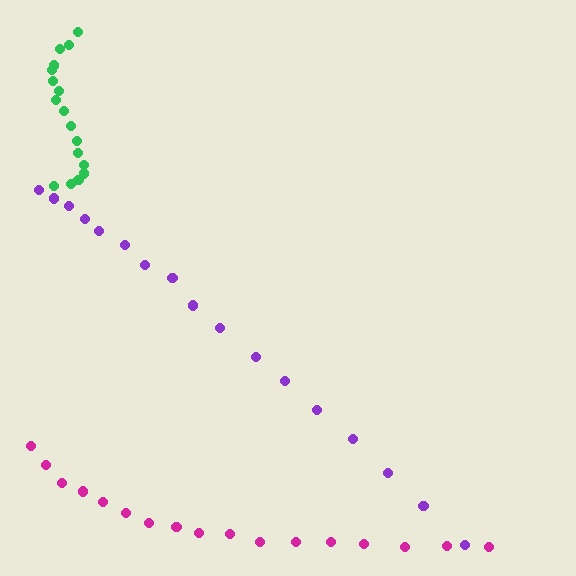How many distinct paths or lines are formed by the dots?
There are 3 distinct paths.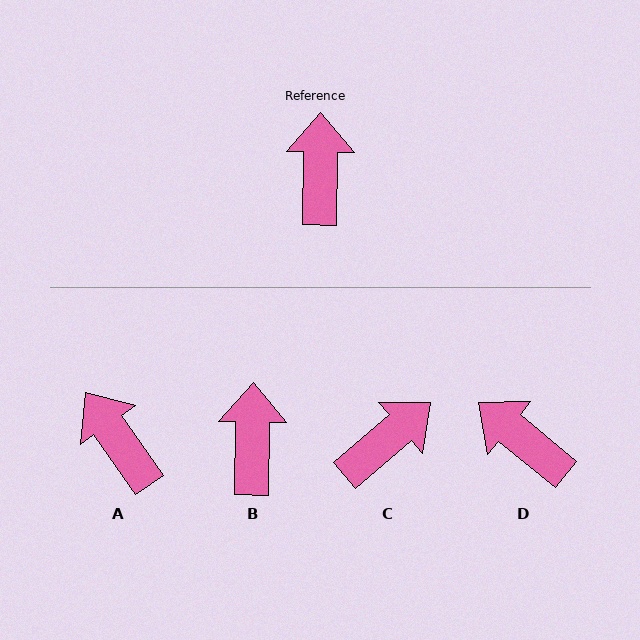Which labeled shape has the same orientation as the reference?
B.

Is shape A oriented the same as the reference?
No, it is off by about 36 degrees.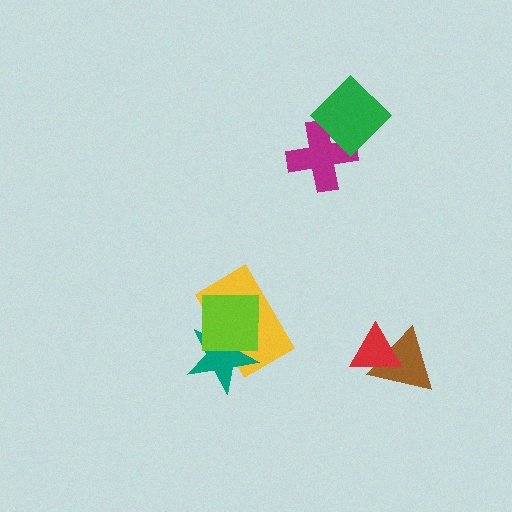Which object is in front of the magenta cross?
The green diamond is in front of the magenta cross.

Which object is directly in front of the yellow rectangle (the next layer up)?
The teal star is directly in front of the yellow rectangle.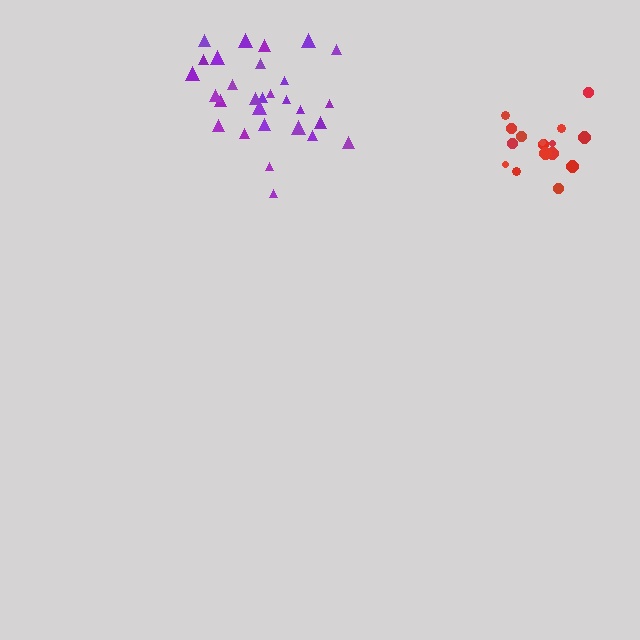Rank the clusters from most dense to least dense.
red, purple.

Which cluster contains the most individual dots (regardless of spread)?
Purple (29).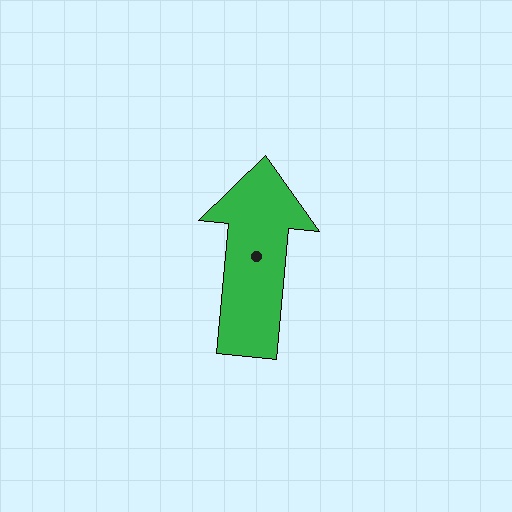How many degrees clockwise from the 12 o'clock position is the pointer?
Approximately 5 degrees.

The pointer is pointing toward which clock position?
Roughly 12 o'clock.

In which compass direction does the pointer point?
North.